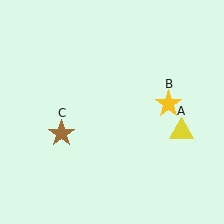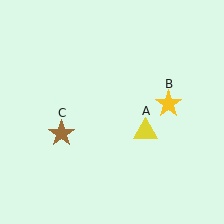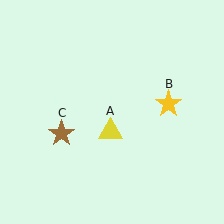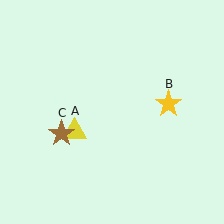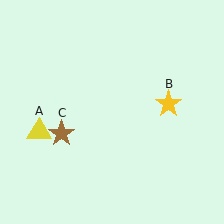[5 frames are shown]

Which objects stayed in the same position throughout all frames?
Yellow star (object B) and brown star (object C) remained stationary.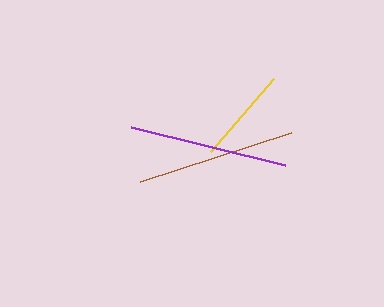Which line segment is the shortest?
The yellow line is the shortest at approximately 97 pixels.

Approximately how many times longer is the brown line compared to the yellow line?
The brown line is approximately 1.6 times the length of the yellow line.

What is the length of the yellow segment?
The yellow segment is approximately 97 pixels long.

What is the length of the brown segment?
The brown segment is approximately 159 pixels long.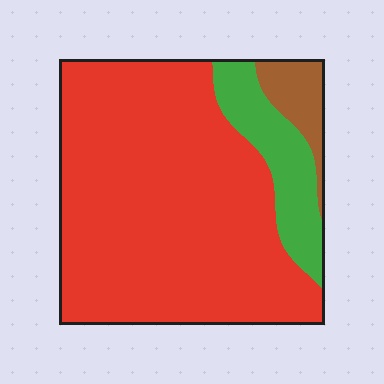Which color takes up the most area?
Red, at roughly 80%.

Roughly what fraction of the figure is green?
Green covers 14% of the figure.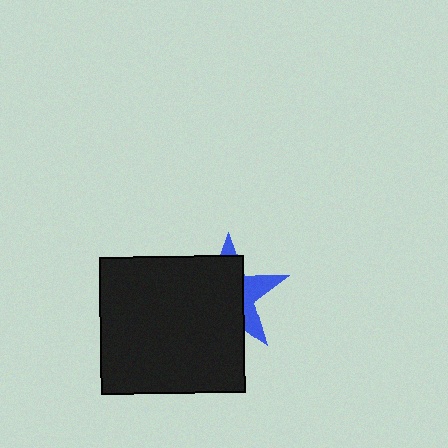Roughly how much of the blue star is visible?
A small part of it is visible (roughly 31%).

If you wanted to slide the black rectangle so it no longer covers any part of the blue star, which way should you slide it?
Slide it left — that is the most direct way to separate the two shapes.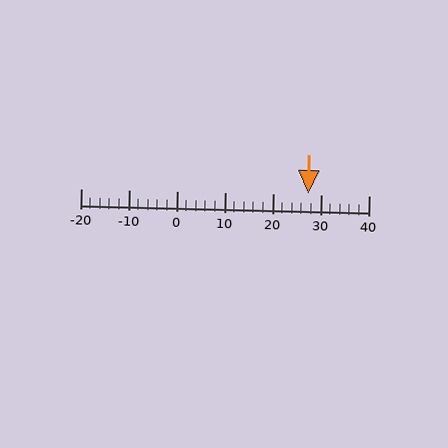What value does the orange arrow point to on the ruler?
The orange arrow points to approximately 27.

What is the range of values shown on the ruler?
The ruler shows values from -20 to 40.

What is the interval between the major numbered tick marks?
The major tick marks are spaced 10 units apart.